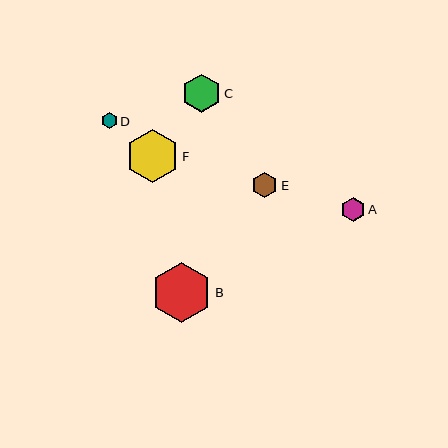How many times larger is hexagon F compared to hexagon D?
Hexagon F is approximately 3.4 times the size of hexagon D.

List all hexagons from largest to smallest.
From largest to smallest: B, F, C, E, A, D.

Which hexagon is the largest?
Hexagon B is the largest with a size of approximately 60 pixels.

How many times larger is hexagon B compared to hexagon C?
Hexagon B is approximately 1.5 times the size of hexagon C.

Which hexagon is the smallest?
Hexagon D is the smallest with a size of approximately 16 pixels.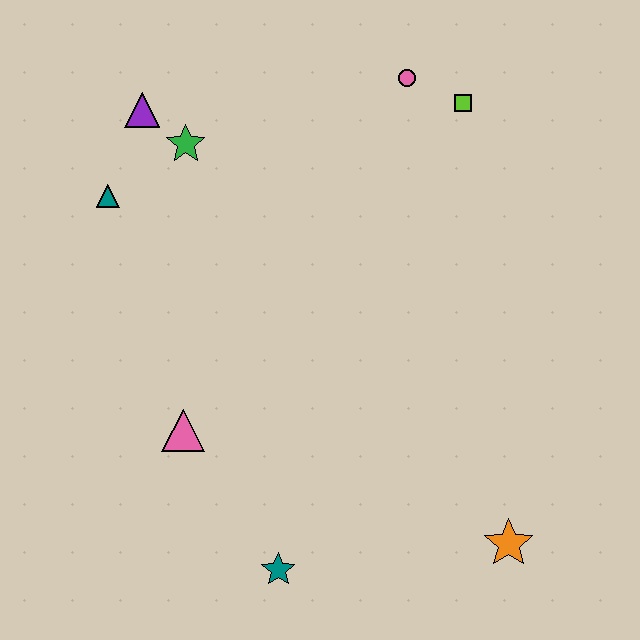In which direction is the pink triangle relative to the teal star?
The pink triangle is above the teal star.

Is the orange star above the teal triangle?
No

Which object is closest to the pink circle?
The lime square is closest to the pink circle.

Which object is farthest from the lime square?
The teal star is farthest from the lime square.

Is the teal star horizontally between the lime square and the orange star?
No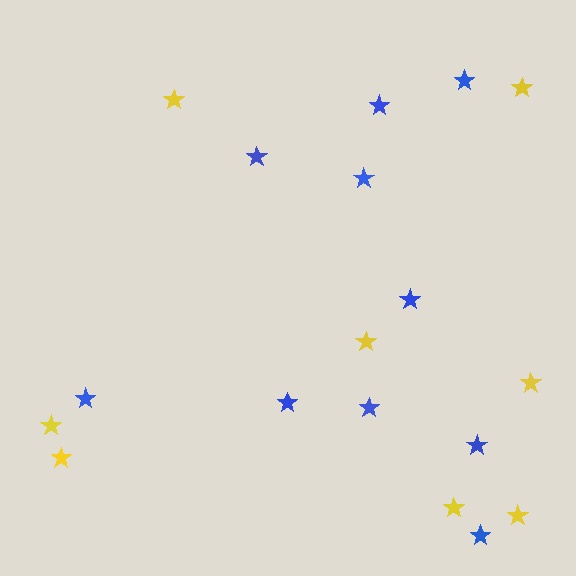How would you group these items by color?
There are 2 groups: one group of blue stars (10) and one group of yellow stars (8).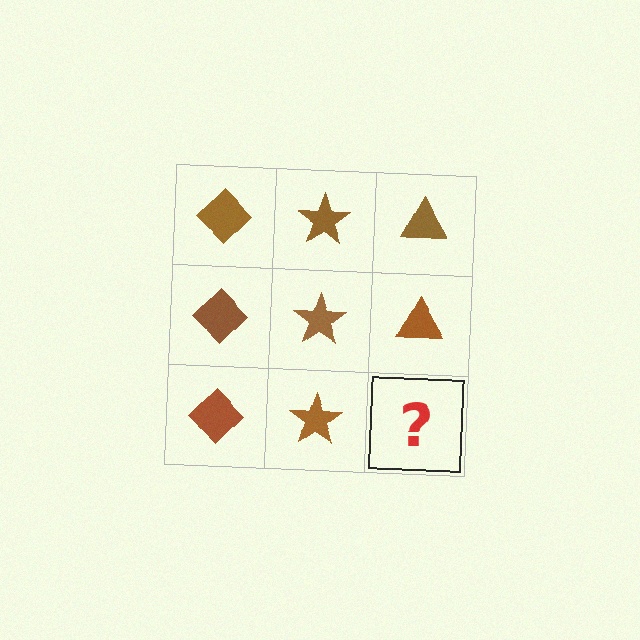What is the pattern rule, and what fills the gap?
The rule is that each column has a consistent shape. The gap should be filled with a brown triangle.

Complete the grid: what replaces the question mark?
The question mark should be replaced with a brown triangle.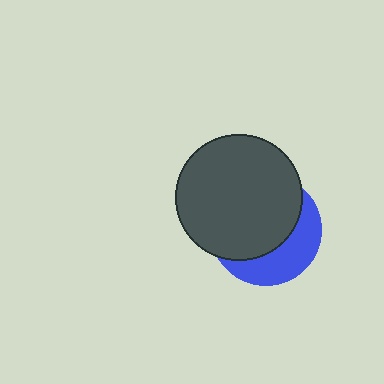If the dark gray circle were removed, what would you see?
You would see the complete blue circle.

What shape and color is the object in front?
The object in front is a dark gray circle.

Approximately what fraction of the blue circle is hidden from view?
Roughly 64% of the blue circle is hidden behind the dark gray circle.